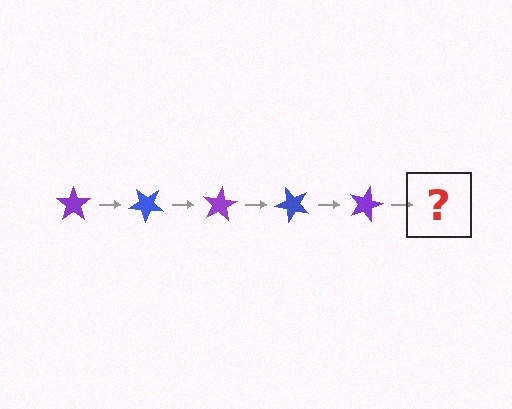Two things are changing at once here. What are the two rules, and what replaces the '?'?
The two rules are that it rotates 40 degrees each step and the color cycles through purple and blue. The '?' should be a blue star, rotated 200 degrees from the start.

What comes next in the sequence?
The next element should be a blue star, rotated 200 degrees from the start.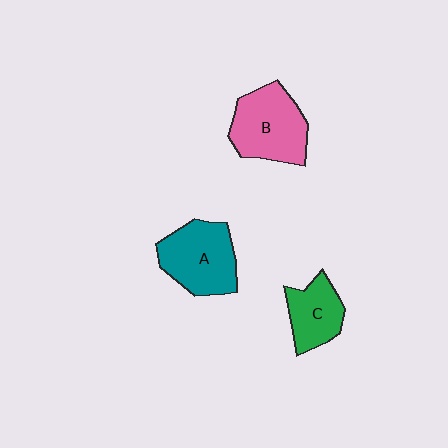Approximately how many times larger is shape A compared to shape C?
Approximately 1.5 times.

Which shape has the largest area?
Shape B (pink).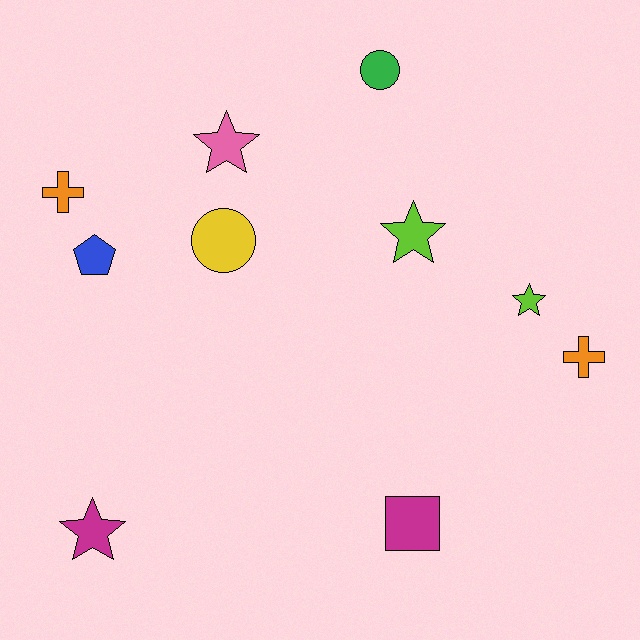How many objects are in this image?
There are 10 objects.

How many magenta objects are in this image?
There are 2 magenta objects.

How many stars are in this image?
There are 4 stars.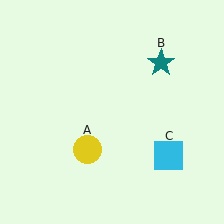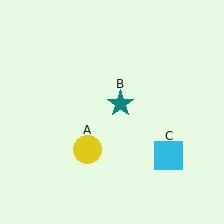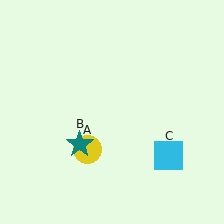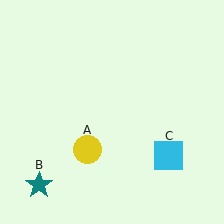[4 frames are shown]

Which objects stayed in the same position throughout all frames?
Yellow circle (object A) and cyan square (object C) remained stationary.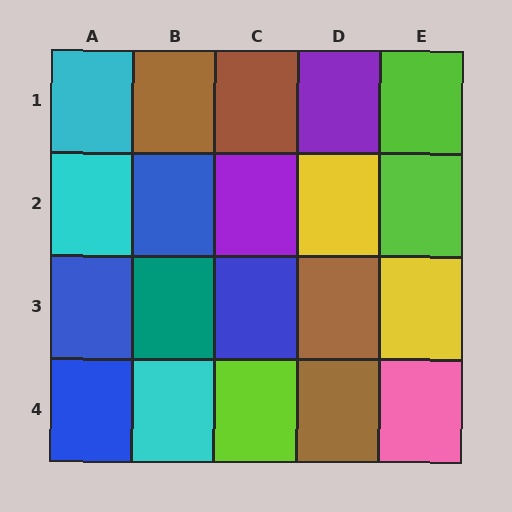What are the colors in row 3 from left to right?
Blue, teal, blue, brown, yellow.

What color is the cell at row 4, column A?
Blue.